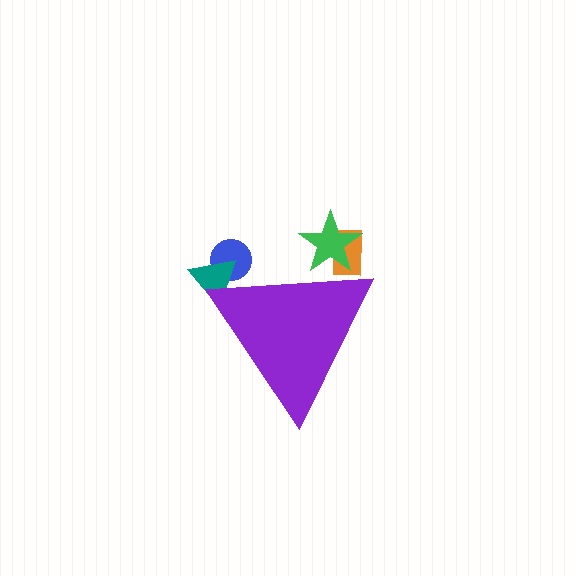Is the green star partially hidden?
Yes, the green star is partially hidden behind the purple triangle.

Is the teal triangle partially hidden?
Yes, the teal triangle is partially hidden behind the purple triangle.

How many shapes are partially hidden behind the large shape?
4 shapes are partially hidden.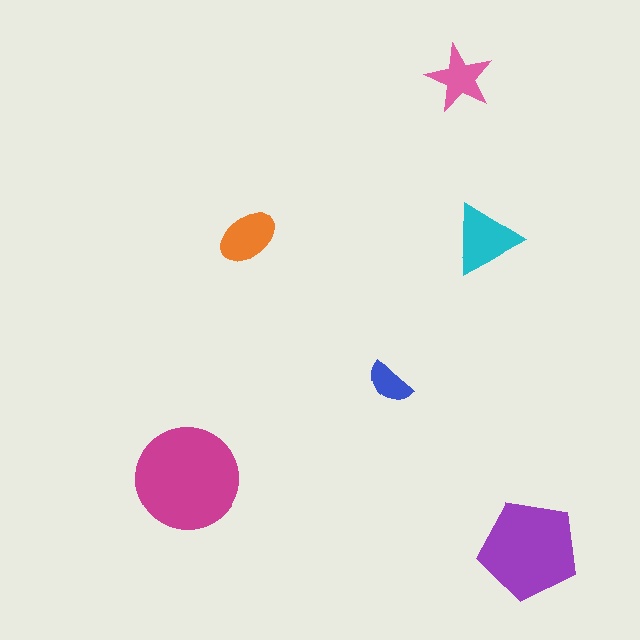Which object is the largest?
The magenta circle.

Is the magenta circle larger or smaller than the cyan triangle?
Larger.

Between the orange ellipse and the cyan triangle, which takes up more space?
The cyan triangle.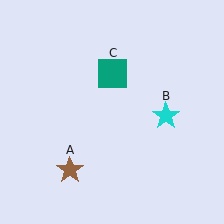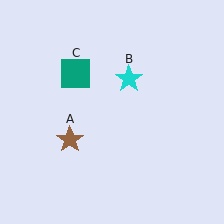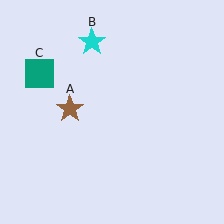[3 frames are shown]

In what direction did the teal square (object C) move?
The teal square (object C) moved left.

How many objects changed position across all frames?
3 objects changed position: brown star (object A), cyan star (object B), teal square (object C).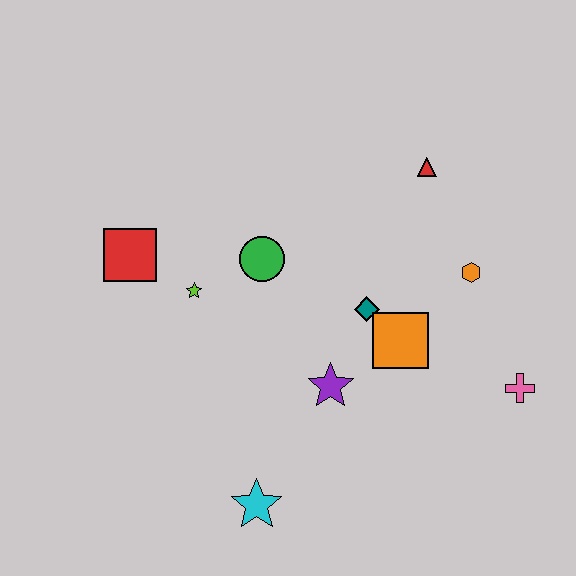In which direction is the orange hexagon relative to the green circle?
The orange hexagon is to the right of the green circle.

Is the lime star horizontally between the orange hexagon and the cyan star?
No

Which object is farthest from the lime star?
The pink cross is farthest from the lime star.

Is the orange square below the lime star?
Yes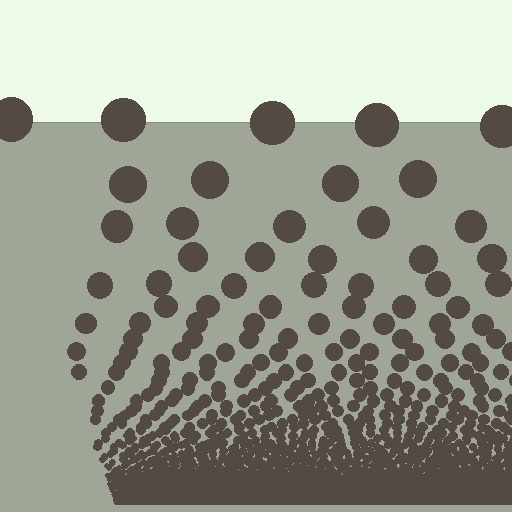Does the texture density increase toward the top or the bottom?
Density increases toward the bottom.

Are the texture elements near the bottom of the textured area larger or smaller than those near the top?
Smaller. The gradient is inverted — elements near the bottom are smaller and denser.